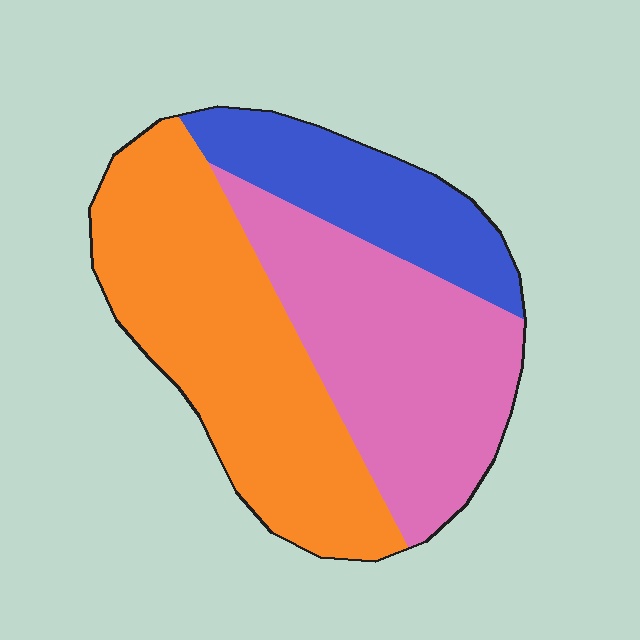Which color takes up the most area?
Orange, at roughly 45%.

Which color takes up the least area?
Blue, at roughly 20%.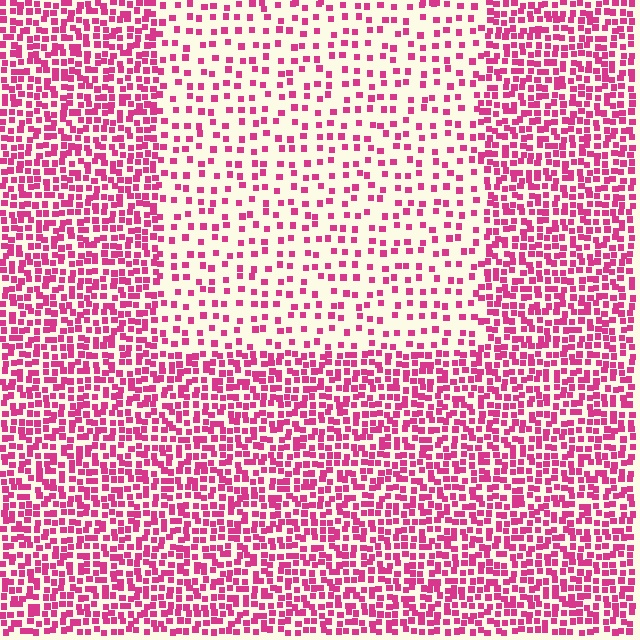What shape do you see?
I see a rectangle.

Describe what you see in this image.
The image contains small magenta elements arranged at two different densities. A rectangle-shaped region is visible where the elements are less densely packed than the surrounding area.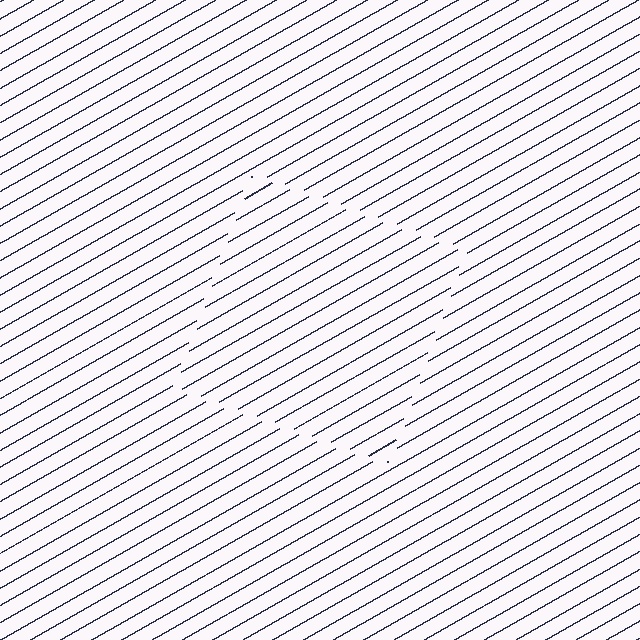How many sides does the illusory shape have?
4 sides — the line-ends trace a square.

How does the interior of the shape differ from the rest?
The interior of the shape contains the same grating, shifted by half a period — the contour is defined by the phase discontinuity where line-ends from the inner and outer gratings abut.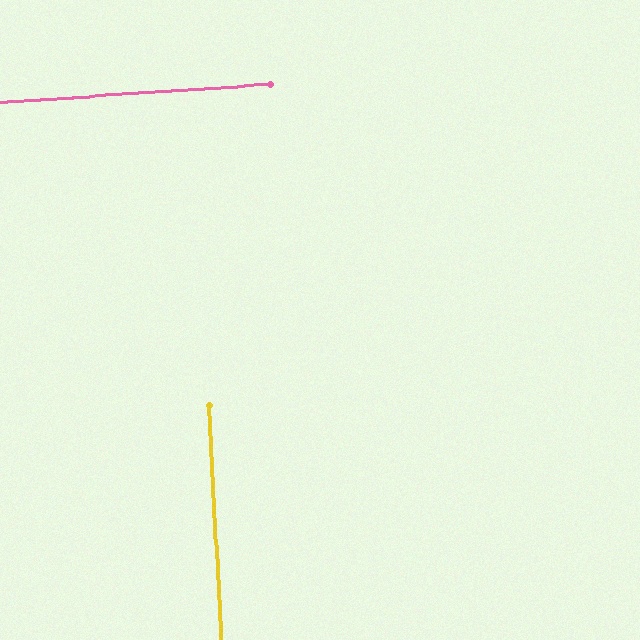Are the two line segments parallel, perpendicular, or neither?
Perpendicular — they meet at approximately 89°.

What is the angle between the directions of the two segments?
Approximately 89 degrees.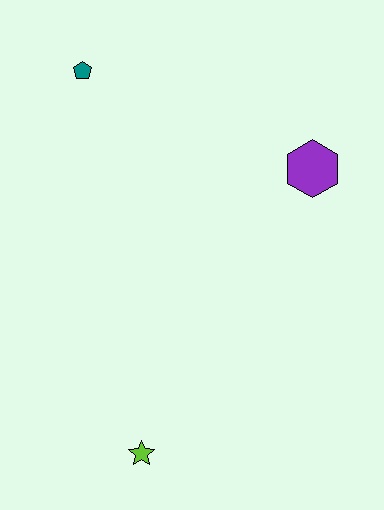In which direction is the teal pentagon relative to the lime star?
The teal pentagon is above the lime star.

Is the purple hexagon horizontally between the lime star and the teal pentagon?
No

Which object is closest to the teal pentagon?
The purple hexagon is closest to the teal pentagon.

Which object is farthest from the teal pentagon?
The lime star is farthest from the teal pentagon.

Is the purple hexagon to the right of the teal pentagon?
Yes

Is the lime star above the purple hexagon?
No